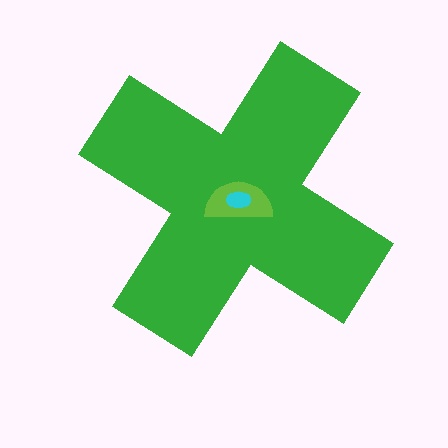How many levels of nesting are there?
3.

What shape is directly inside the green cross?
The lime semicircle.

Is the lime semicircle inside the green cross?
Yes.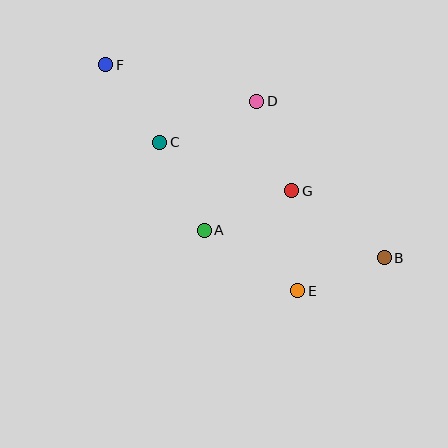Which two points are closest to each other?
Points B and E are closest to each other.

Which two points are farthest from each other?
Points B and F are farthest from each other.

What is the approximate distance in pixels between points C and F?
The distance between C and F is approximately 94 pixels.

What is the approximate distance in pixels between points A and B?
The distance between A and B is approximately 182 pixels.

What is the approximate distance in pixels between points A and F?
The distance between A and F is approximately 193 pixels.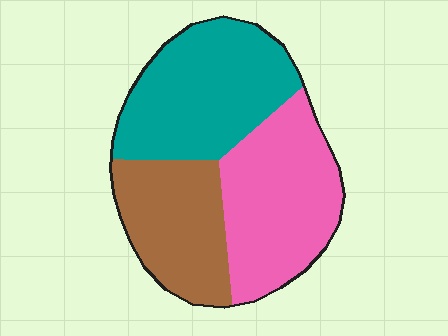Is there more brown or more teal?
Teal.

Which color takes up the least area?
Brown, at roughly 25%.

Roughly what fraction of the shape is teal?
Teal covers 37% of the shape.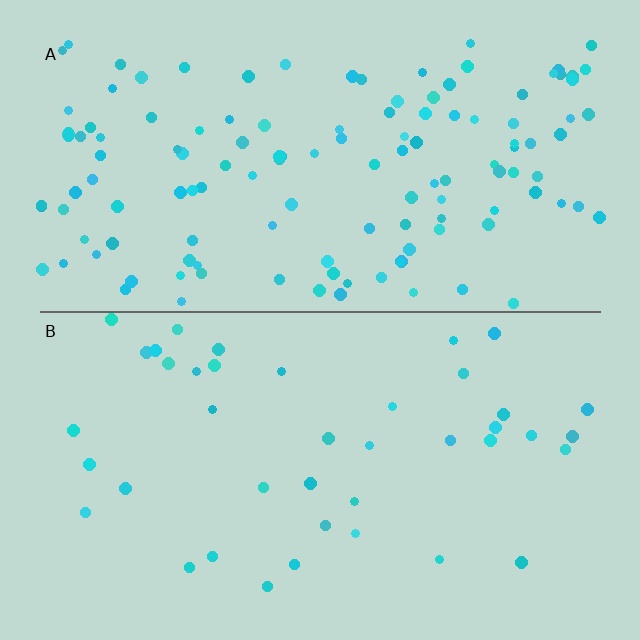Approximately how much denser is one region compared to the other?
Approximately 3.2× — region A over region B.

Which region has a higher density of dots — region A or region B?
A (the top).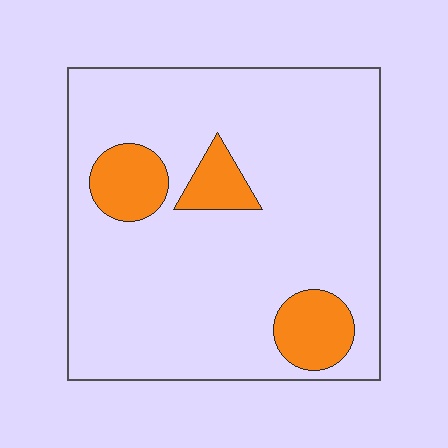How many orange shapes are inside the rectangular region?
3.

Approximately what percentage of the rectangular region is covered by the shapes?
Approximately 15%.